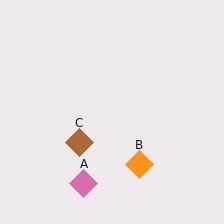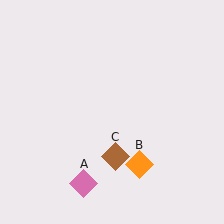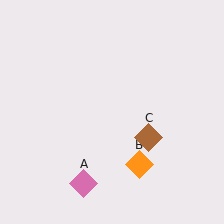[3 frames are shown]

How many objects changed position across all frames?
1 object changed position: brown diamond (object C).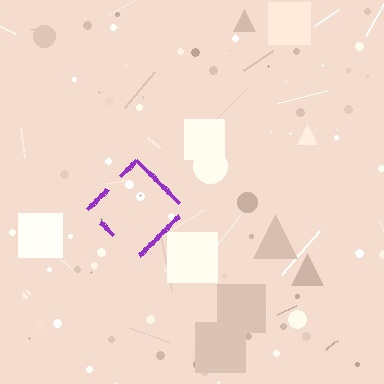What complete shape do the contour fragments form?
The contour fragments form a diamond.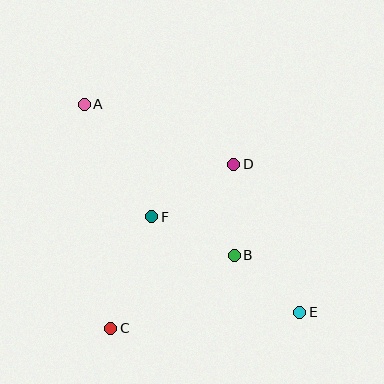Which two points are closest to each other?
Points B and E are closest to each other.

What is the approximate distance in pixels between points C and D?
The distance between C and D is approximately 205 pixels.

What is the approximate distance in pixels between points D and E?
The distance between D and E is approximately 162 pixels.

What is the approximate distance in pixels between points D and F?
The distance between D and F is approximately 97 pixels.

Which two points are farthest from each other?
Points A and E are farthest from each other.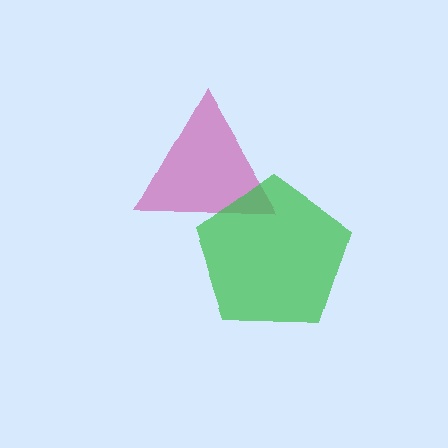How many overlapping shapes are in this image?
There are 2 overlapping shapes in the image.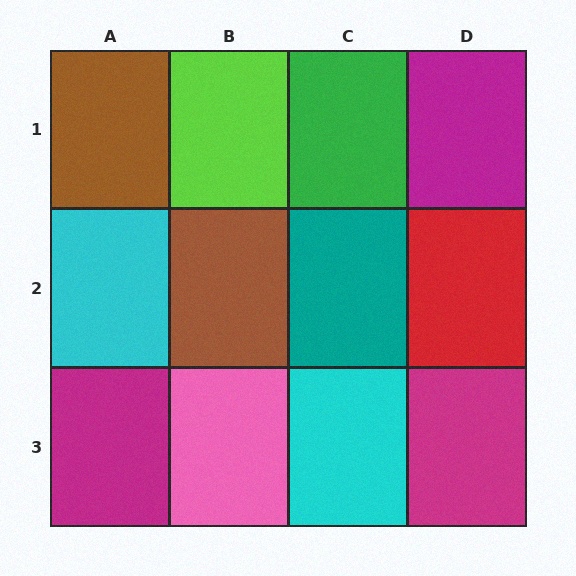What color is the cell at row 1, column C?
Green.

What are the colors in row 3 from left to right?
Magenta, pink, cyan, magenta.